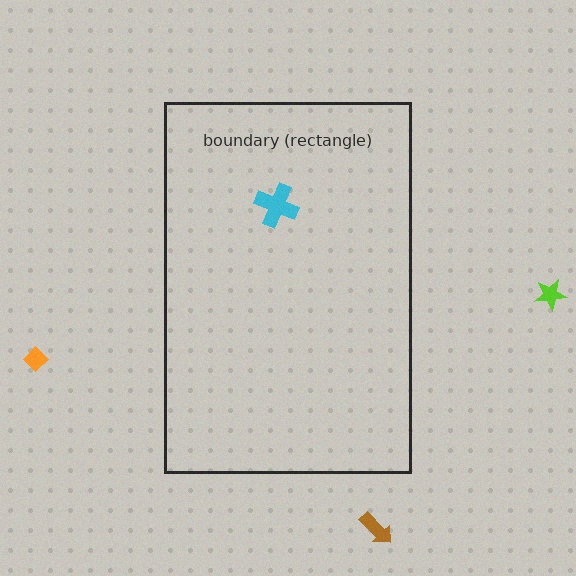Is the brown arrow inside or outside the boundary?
Outside.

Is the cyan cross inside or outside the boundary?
Inside.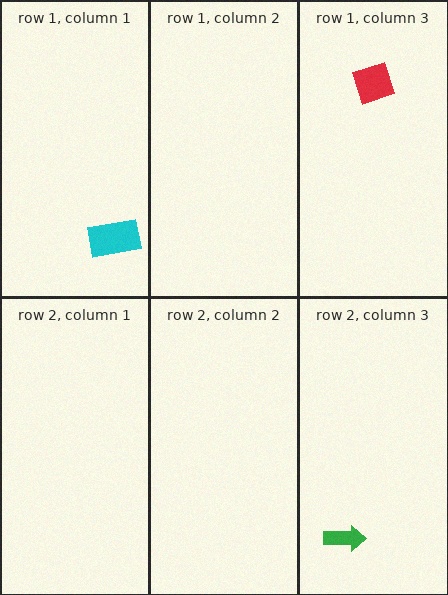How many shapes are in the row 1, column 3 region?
1.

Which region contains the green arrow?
The row 2, column 3 region.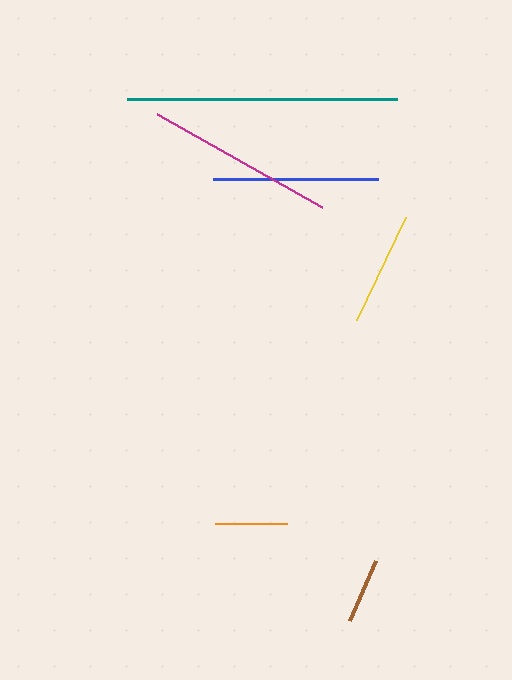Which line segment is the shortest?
The brown line is the shortest at approximately 65 pixels.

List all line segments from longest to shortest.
From longest to shortest: teal, magenta, blue, yellow, orange, brown.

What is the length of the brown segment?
The brown segment is approximately 65 pixels long.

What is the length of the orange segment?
The orange segment is approximately 72 pixels long.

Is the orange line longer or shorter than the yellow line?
The yellow line is longer than the orange line.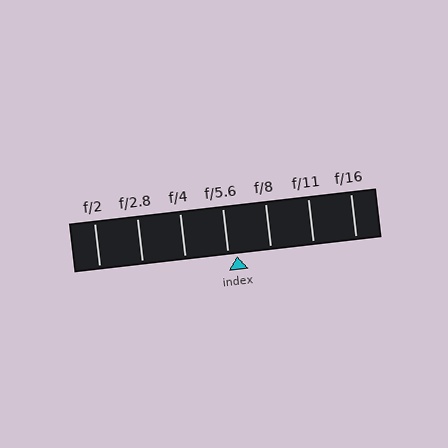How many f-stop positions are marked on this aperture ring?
There are 7 f-stop positions marked.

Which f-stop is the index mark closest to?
The index mark is closest to f/5.6.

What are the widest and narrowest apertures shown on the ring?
The widest aperture shown is f/2 and the narrowest is f/16.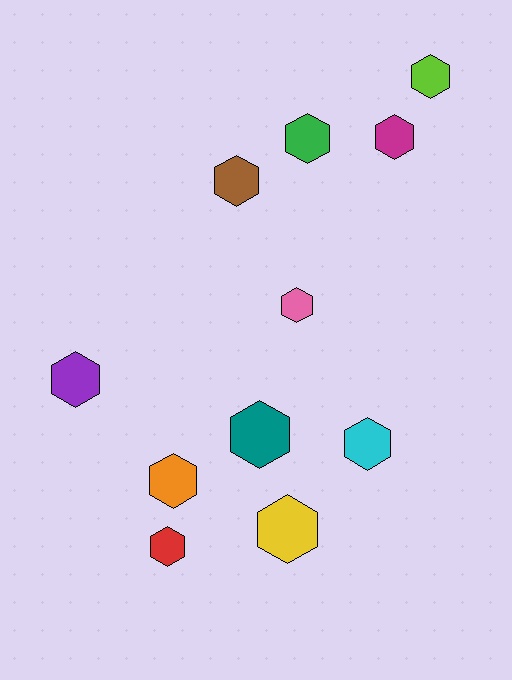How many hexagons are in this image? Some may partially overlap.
There are 11 hexagons.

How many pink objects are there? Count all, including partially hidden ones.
There is 1 pink object.